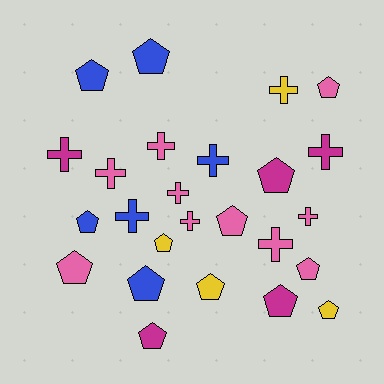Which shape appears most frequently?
Pentagon, with 14 objects.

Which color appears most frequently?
Pink, with 10 objects.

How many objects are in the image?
There are 25 objects.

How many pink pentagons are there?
There are 4 pink pentagons.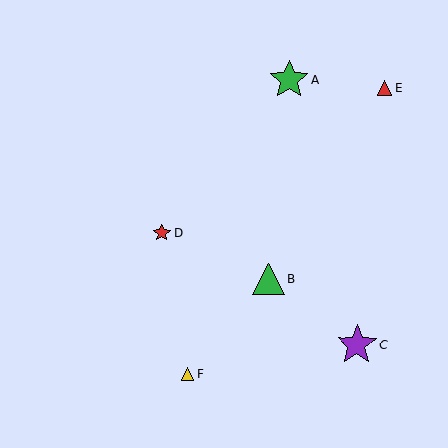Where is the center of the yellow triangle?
The center of the yellow triangle is at (188, 374).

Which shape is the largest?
The purple star (labeled C) is the largest.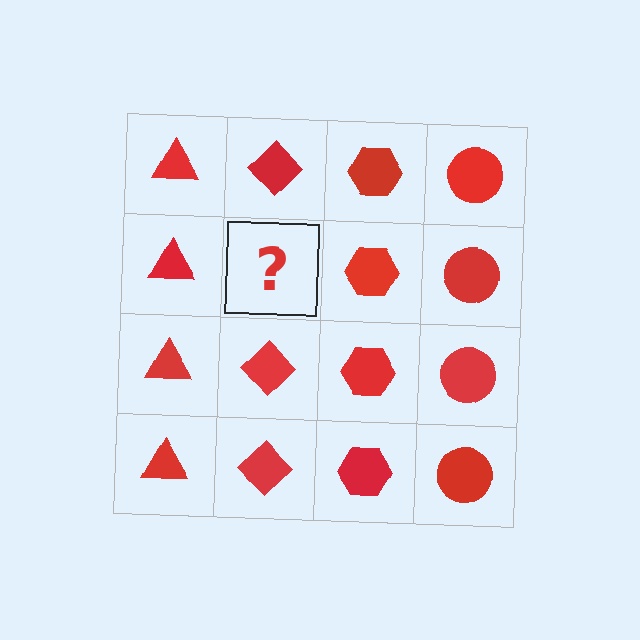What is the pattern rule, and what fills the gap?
The rule is that each column has a consistent shape. The gap should be filled with a red diamond.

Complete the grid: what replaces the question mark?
The question mark should be replaced with a red diamond.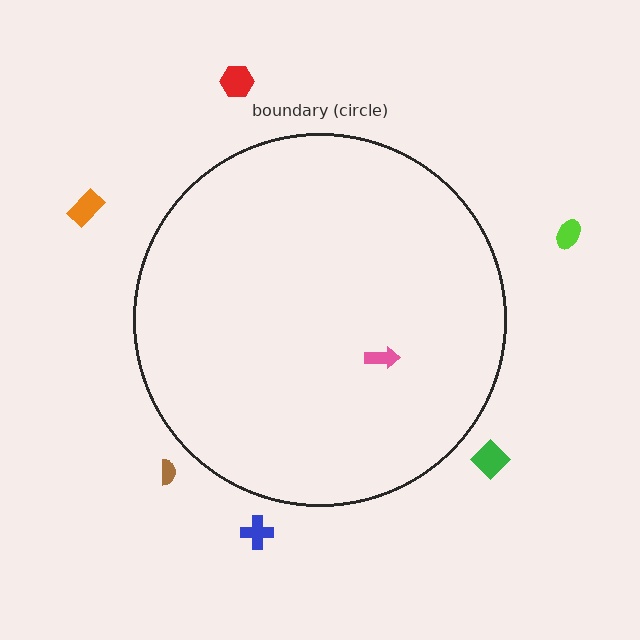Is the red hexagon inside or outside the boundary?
Outside.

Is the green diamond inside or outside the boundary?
Outside.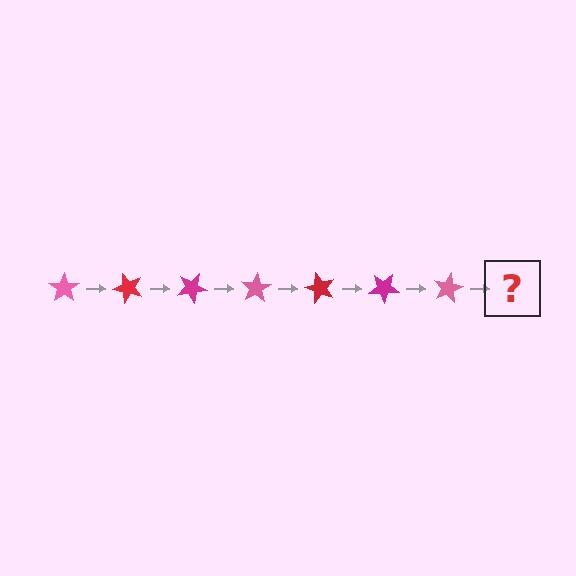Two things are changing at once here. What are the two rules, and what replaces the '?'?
The two rules are that it rotates 50 degrees each step and the color cycles through pink, red, and magenta. The '?' should be a red star, rotated 350 degrees from the start.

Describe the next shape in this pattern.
It should be a red star, rotated 350 degrees from the start.